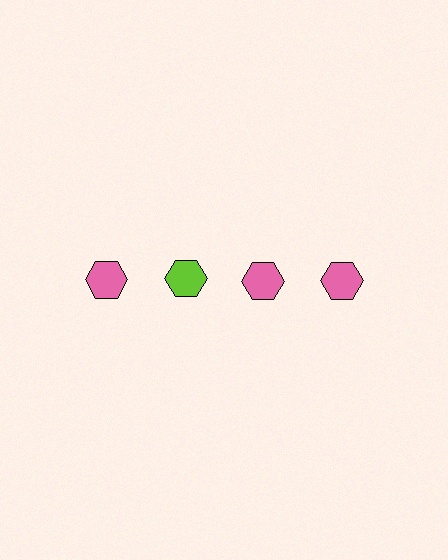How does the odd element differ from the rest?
It has a different color: lime instead of pink.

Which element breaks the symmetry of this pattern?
The lime hexagon in the top row, second from left column breaks the symmetry. All other shapes are pink hexagons.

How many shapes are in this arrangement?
There are 4 shapes arranged in a grid pattern.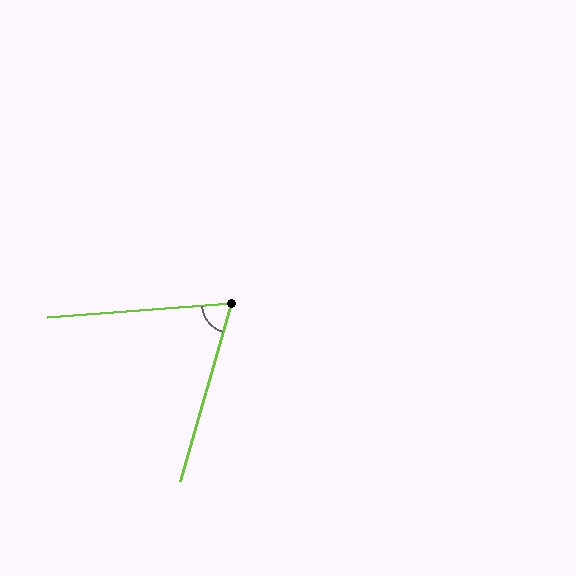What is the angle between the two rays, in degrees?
Approximately 70 degrees.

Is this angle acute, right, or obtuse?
It is acute.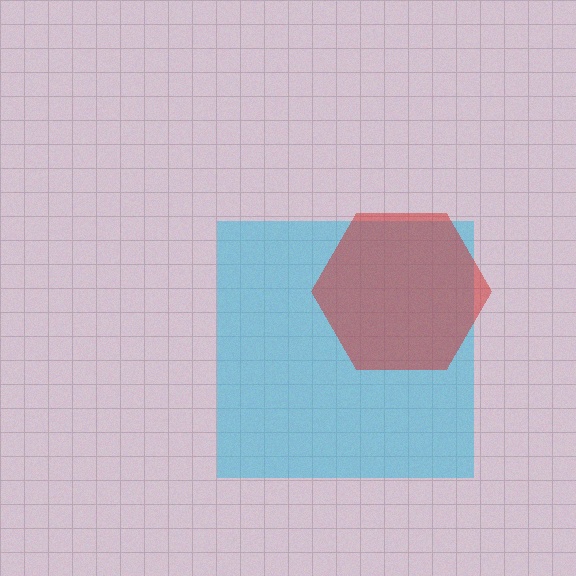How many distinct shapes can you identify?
There are 2 distinct shapes: a cyan square, a red hexagon.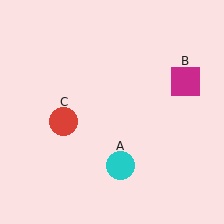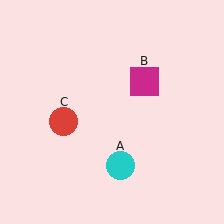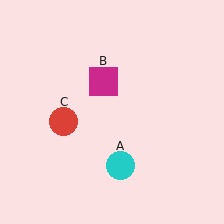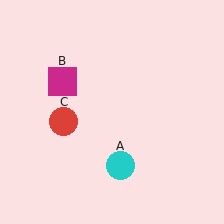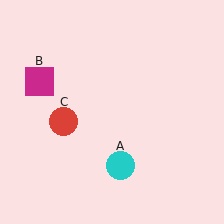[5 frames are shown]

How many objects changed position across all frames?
1 object changed position: magenta square (object B).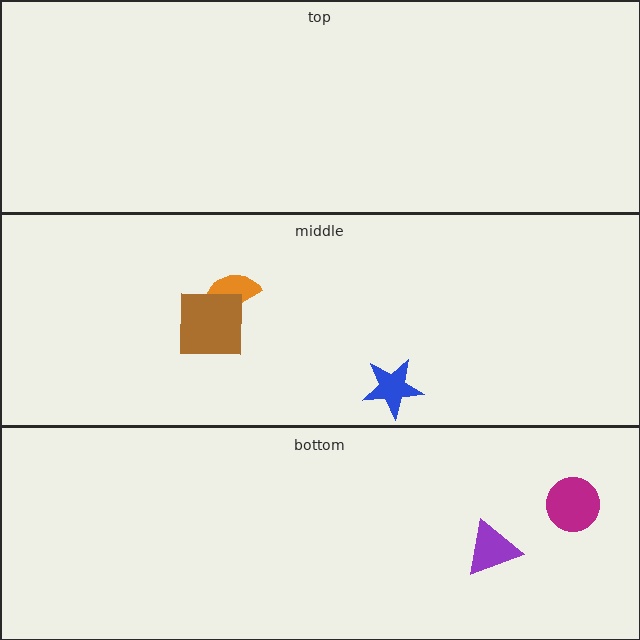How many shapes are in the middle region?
3.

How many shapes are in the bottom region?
2.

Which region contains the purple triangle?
The bottom region.